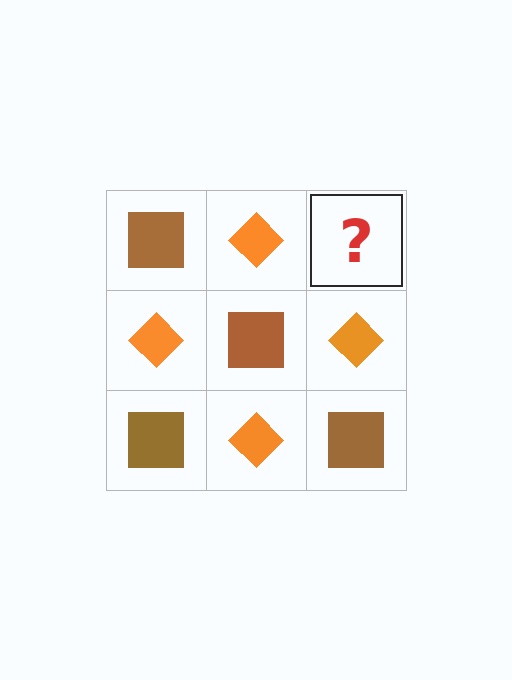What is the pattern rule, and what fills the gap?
The rule is that it alternates brown square and orange diamond in a checkerboard pattern. The gap should be filled with a brown square.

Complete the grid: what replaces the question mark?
The question mark should be replaced with a brown square.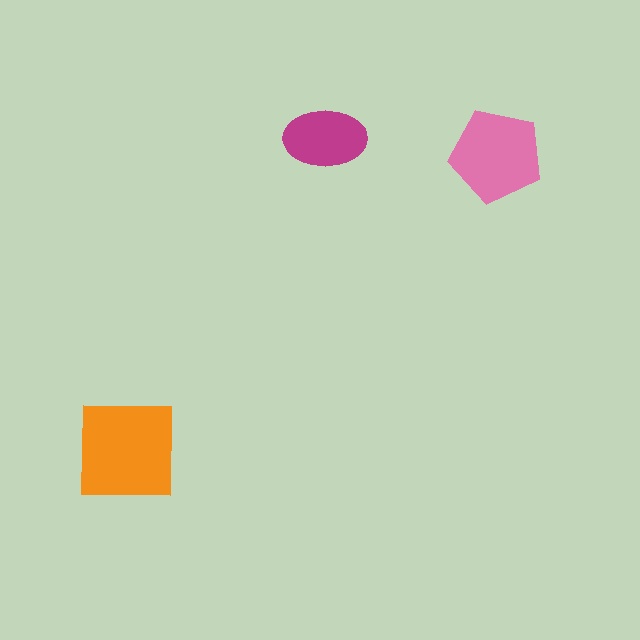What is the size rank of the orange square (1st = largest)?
1st.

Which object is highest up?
The magenta ellipse is topmost.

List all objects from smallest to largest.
The magenta ellipse, the pink pentagon, the orange square.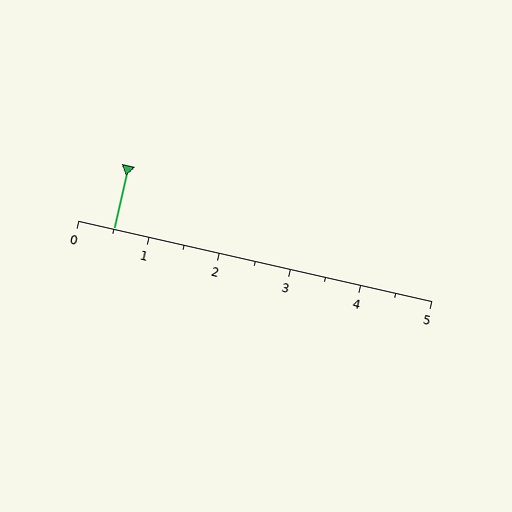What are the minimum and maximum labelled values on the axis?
The axis runs from 0 to 5.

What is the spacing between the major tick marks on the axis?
The major ticks are spaced 1 apart.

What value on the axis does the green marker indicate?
The marker indicates approximately 0.5.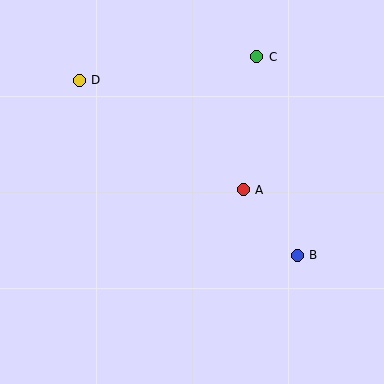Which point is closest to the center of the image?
Point A at (243, 190) is closest to the center.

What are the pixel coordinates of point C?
Point C is at (257, 57).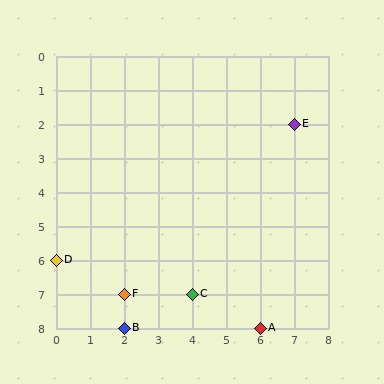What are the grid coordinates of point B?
Point B is at grid coordinates (2, 8).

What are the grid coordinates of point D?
Point D is at grid coordinates (0, 6).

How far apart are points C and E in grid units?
Points C and E are 3 columns and 5 rows apart (about 5.8 grid units diagonally).